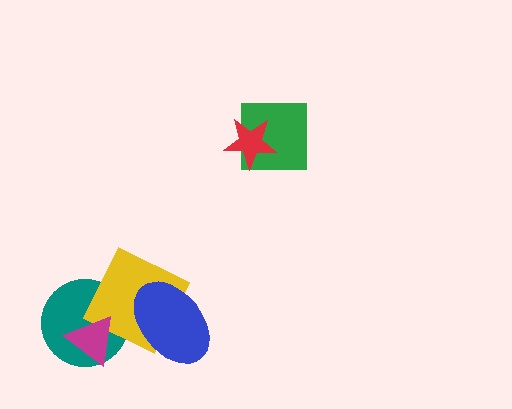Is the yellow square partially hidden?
Yes, it is partially covered by another shape.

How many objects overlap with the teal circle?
2 objects overlap with the teal circle.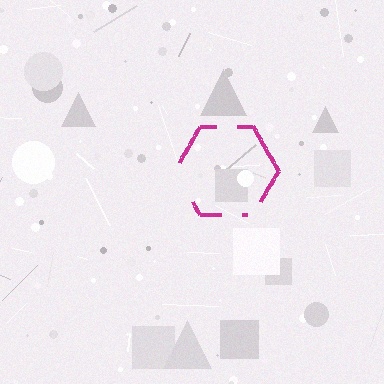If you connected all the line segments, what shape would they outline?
They would outline a hexagon.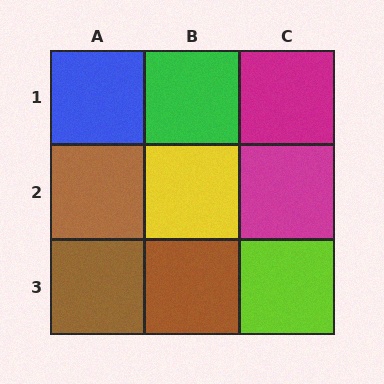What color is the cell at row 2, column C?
Magenta.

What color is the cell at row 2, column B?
Yellow.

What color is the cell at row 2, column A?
Brown.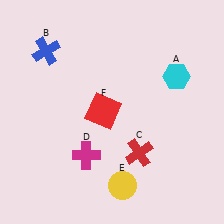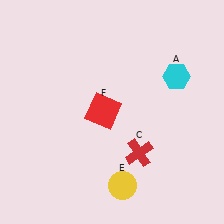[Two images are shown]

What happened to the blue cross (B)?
The blue cross (B) was removed in Image 2. It was in the top-left area of Image 1.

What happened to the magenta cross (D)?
The magenta cross (D) was removed in Image 2. It was in the bottom-left area of Image 1.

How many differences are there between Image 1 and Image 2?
There are 2 differences between the two images.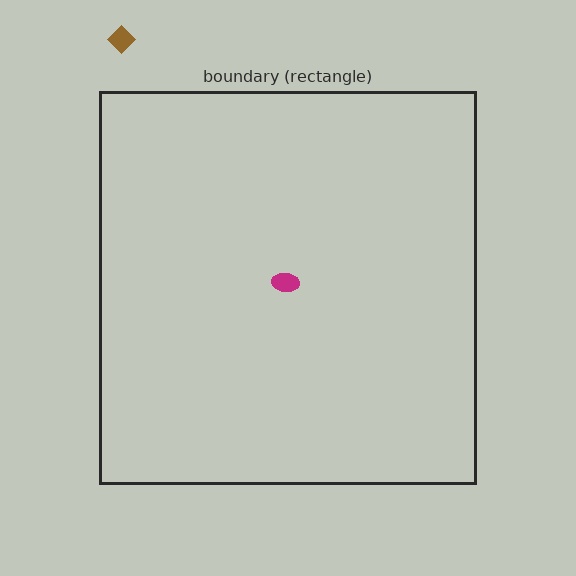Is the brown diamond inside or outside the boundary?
Outside.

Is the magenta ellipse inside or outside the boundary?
Inside.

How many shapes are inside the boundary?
1 inside, 1 outside.